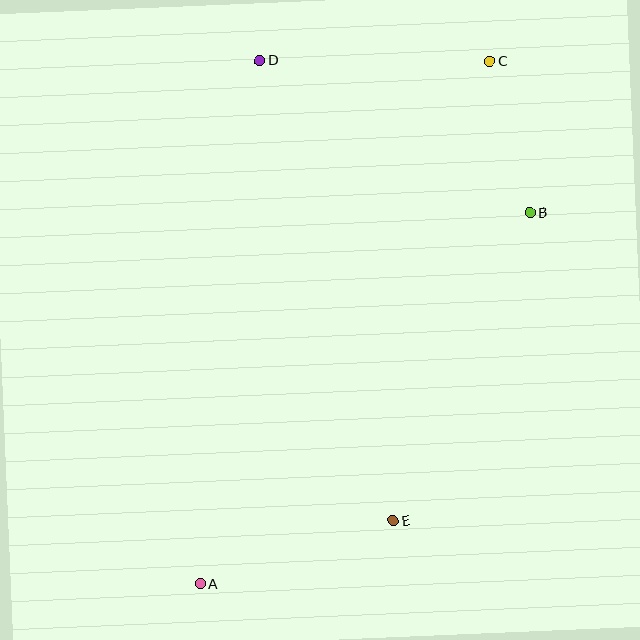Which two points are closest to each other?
Points B and C are closest to each other.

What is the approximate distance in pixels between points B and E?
The distance between B and E is approximately 337 pixels.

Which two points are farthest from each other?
Points A and C are farthest from each other.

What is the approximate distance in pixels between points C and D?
The distance between C and D is approximately 230 pixels.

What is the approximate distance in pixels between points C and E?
The distance between C and E is approximately 469 pixels.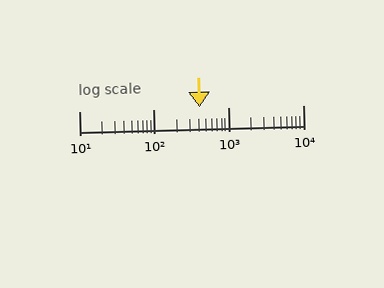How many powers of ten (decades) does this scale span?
The scale spans 3 decades, from 10 to 10000.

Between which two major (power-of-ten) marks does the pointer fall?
The pointer is between 100 and 1000.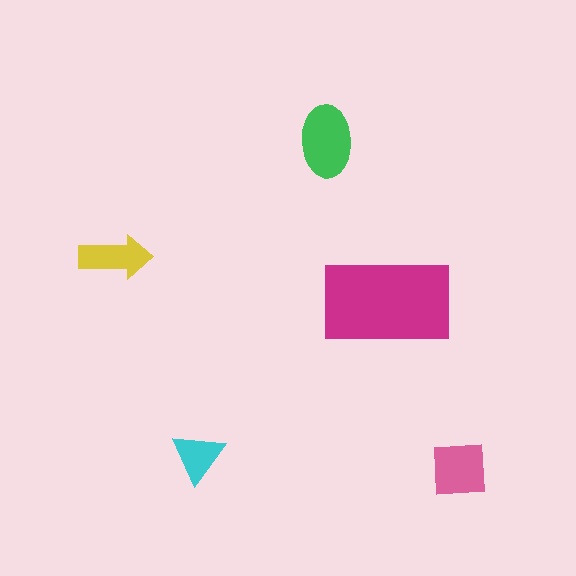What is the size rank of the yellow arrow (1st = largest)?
4th.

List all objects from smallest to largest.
The cyan triangle, the yellow arrow, the pink square, the green ellipse, the magenta rectangle.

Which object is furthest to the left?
The yellow arrow is leftmost.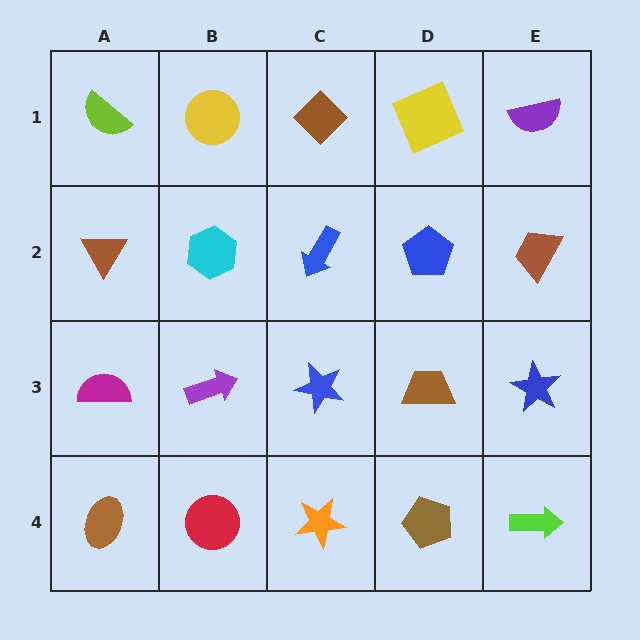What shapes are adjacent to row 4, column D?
A brown trapezoid (row 3, column D), an orange star (row 4, column C), a lime arrow (row 4, column E).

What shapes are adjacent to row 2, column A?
A lime semicircle (row 1, column A), a magenta semicircle (row 3, column A), a cyan hexagon (row 2, column B).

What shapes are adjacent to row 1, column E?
A brown trapezoid (row 2, column E), a yellow square (row 1, column D).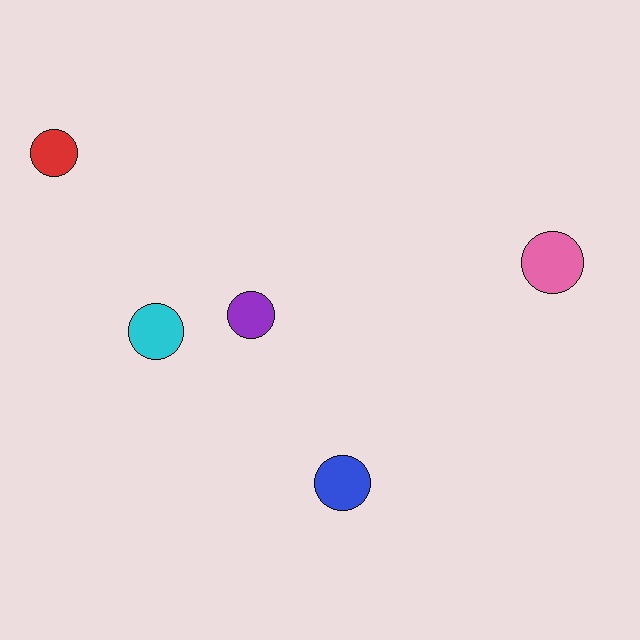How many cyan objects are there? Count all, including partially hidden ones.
There is 1 cyan object.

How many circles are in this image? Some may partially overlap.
There are 5 circles.